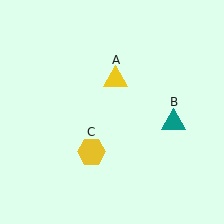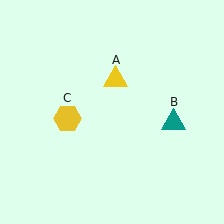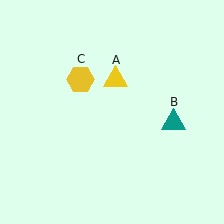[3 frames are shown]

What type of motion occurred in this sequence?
The yellow hexagon (object C) rotated clockwise around the center of the scene.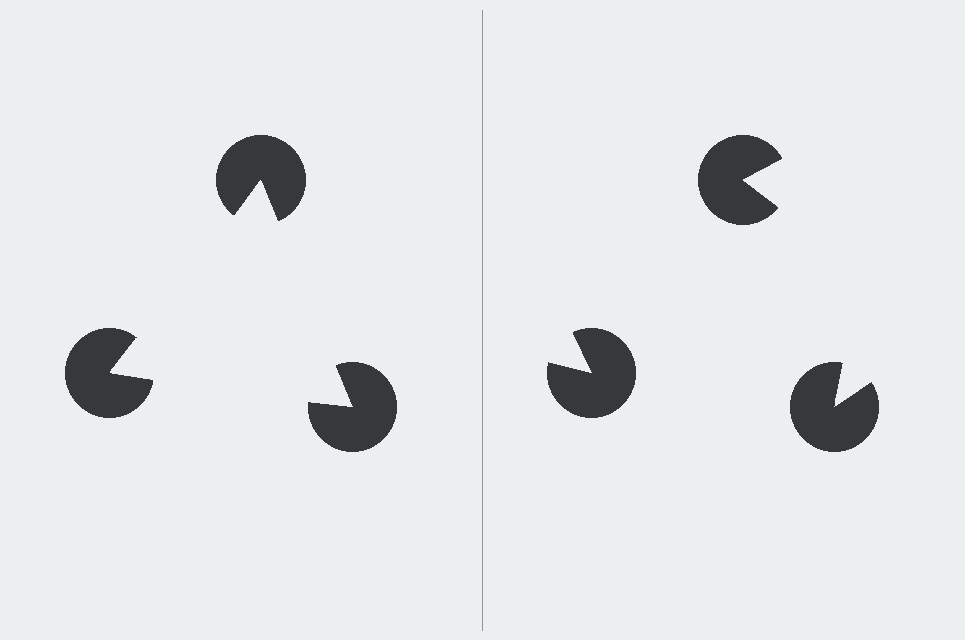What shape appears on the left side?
An illusory triangle.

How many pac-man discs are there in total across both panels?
6 — 3 on each side.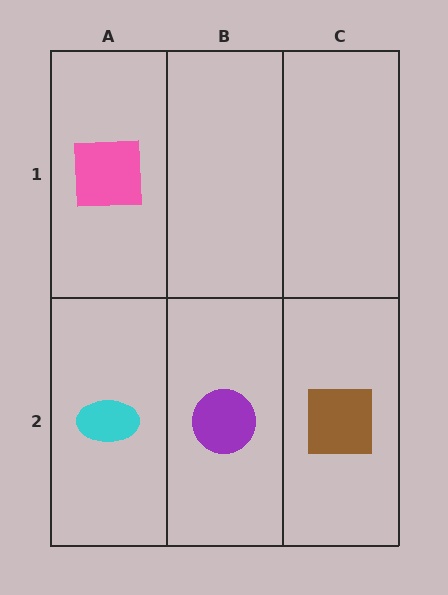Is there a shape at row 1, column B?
No, that cell is empty.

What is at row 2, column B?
A purple circle.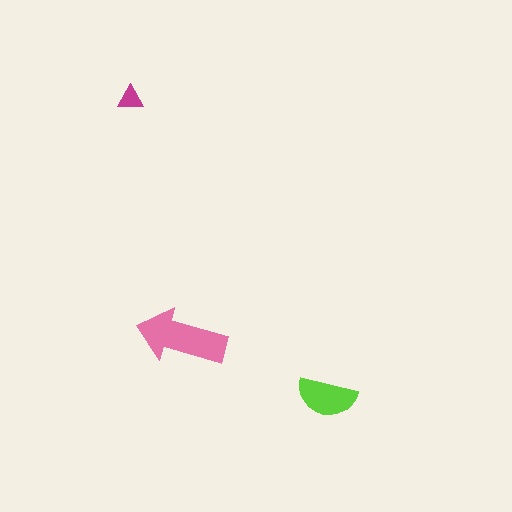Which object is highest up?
The magenta triangle is topmost.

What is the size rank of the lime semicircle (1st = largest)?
2nd.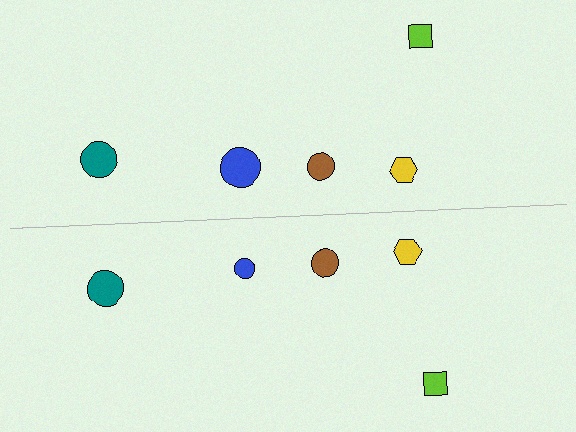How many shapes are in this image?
There are 10 shapes in this image.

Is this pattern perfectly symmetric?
No, the pattern is not perfectly symmetric. The blue circle on the bottom side has a different size than its mirror counterpart.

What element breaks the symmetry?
The blue circle on the bottom side has a different size than its mirror counterpart.